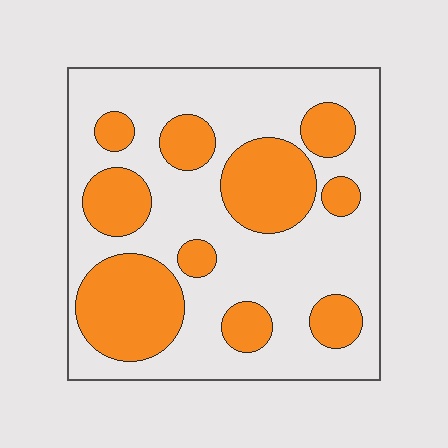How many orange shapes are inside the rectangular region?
10.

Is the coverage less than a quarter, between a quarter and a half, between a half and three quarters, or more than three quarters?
Between a quarter and a half.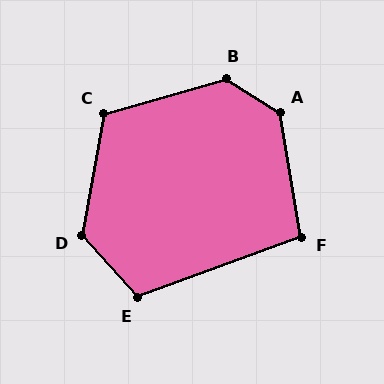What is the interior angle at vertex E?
Approximately 112 degrees (obtuse).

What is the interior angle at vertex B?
Approximately 132 degrees (obtuse).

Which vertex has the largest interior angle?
A, at approximately 132 degrees.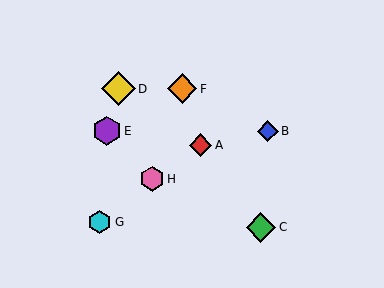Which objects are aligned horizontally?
Objects D, F are aligned horizontally.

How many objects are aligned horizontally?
2 objects (D, F) are aligned horizontally.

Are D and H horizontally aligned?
No, D is at y≈89 and H is at y≈179.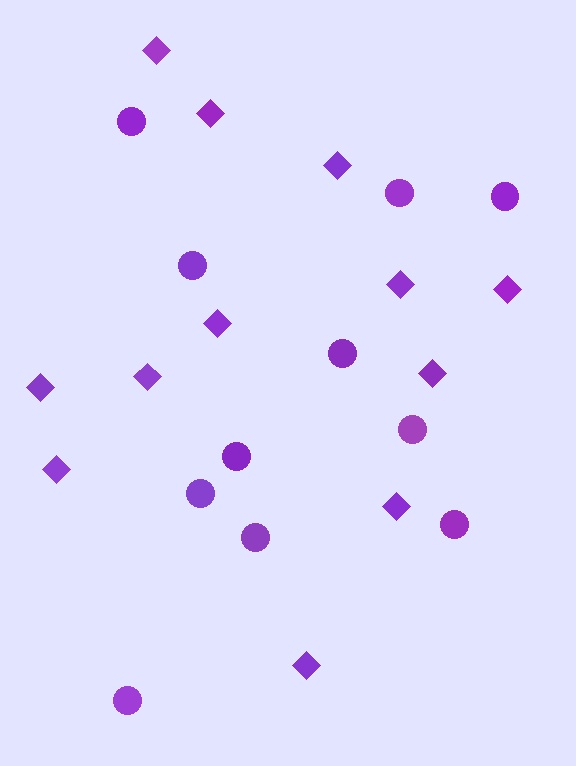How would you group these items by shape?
There are 2 groups: one group of diamonds (12) and one group of circles (11).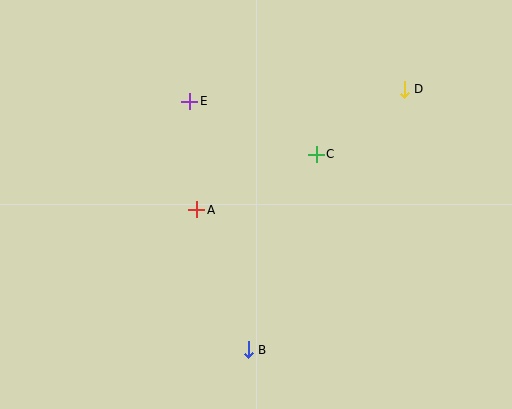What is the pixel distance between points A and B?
The distance between A and B is 149 pixels.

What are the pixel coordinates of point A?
Point A is at (197, 210).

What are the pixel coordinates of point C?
Point C is at (316, 154).